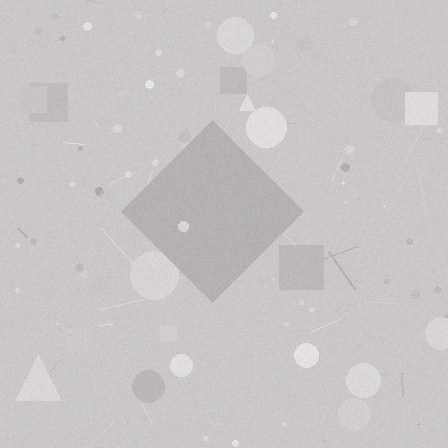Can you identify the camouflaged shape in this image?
The camouflaged shape is a diamond.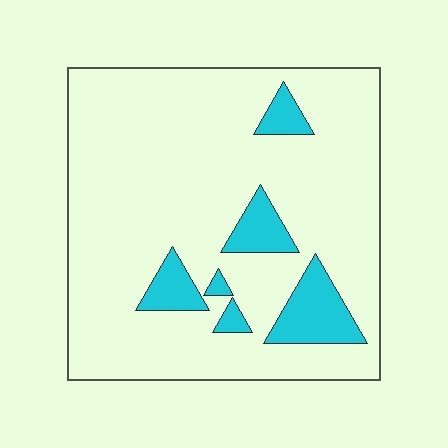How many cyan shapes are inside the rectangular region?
6.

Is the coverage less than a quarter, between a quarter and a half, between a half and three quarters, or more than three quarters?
Less than a quarter.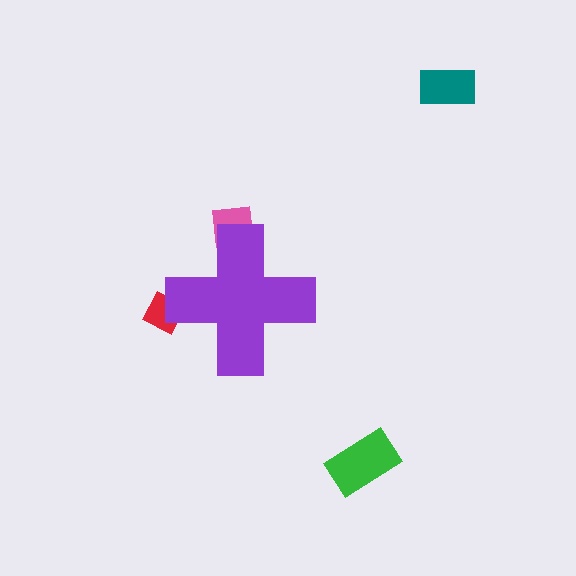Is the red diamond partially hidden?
Yes, the red diamond is partially hidden behind the purple cross.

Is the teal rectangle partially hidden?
No, the teal rectangle is fully visible.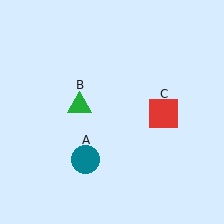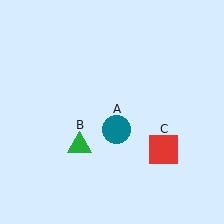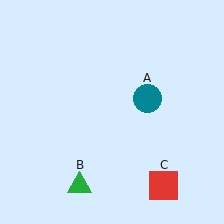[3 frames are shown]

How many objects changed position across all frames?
3 objects changed position: teal circle (object A), green triangle (object B), red square (object C).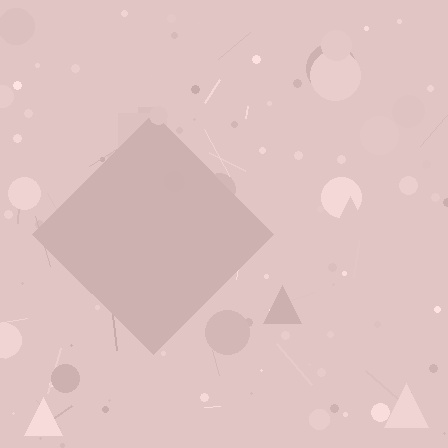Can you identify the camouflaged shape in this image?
The camouflaged shape is a diamond.